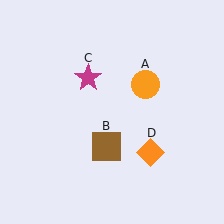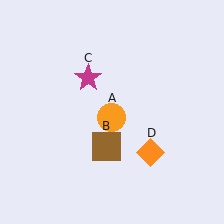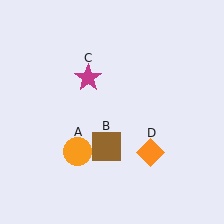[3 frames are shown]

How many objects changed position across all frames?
1 object changed position: orange circle (object A).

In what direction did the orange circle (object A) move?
The orange circle (object A) moved down and to the left.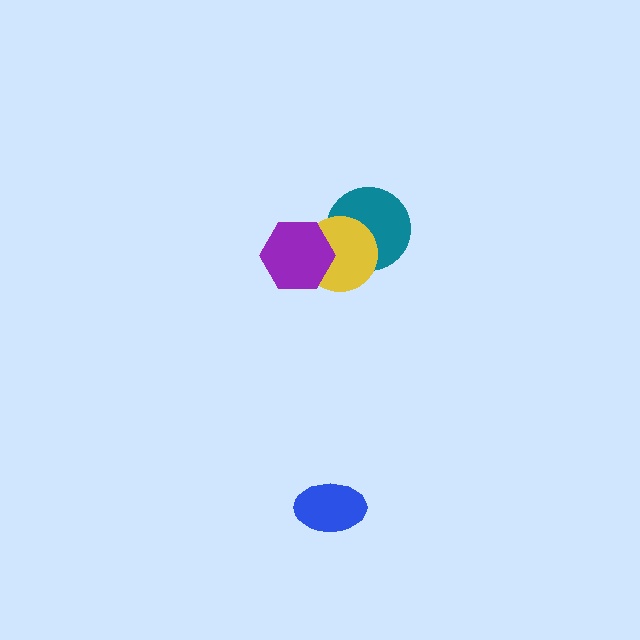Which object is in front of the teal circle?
The yellow circle is in front of the teal circle.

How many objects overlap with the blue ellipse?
0 objects overlap with the blue ellipse.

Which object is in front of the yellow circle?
The purple hexagon is in front of the yellow circle.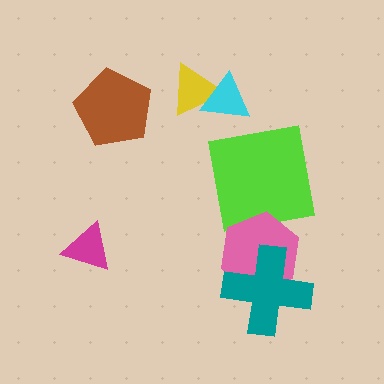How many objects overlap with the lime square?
1 object overlaps with the lime square.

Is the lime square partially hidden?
Yes, it is partially covered by another shape.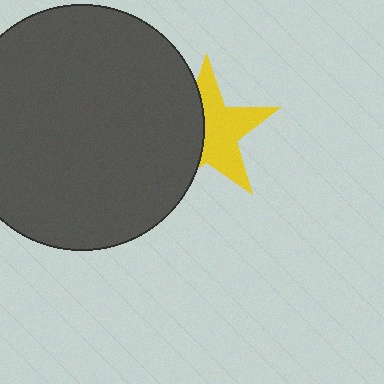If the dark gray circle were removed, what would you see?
You would see the complete yellow star.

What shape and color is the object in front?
The object in front is a dark gray circle.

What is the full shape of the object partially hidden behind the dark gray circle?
The partially hidden object is a yellow star.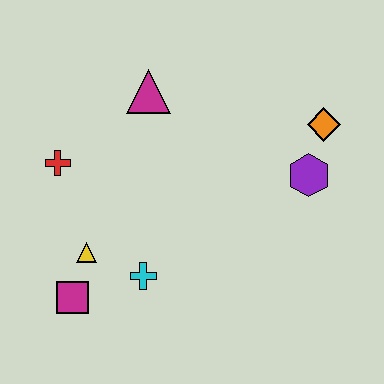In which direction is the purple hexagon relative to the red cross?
The purple hexagon is to the right of the red cross.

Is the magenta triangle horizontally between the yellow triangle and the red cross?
No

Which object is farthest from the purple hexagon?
The magenta square is farthest from the purple hexagon.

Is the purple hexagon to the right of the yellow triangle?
Yes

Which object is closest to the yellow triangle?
The magenta square is closest to the yellow triangle.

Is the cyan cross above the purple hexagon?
No